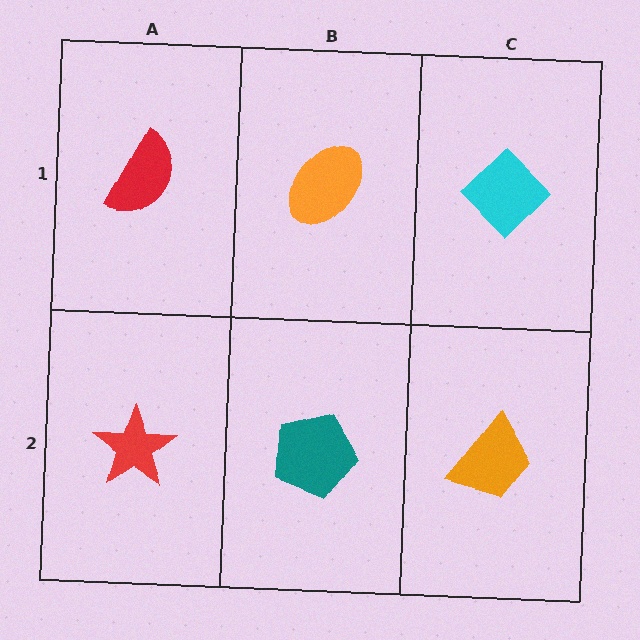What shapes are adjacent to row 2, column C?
A cyan diamond (row 1, column C), a teal pentagon (row 2, column B).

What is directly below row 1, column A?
A red star.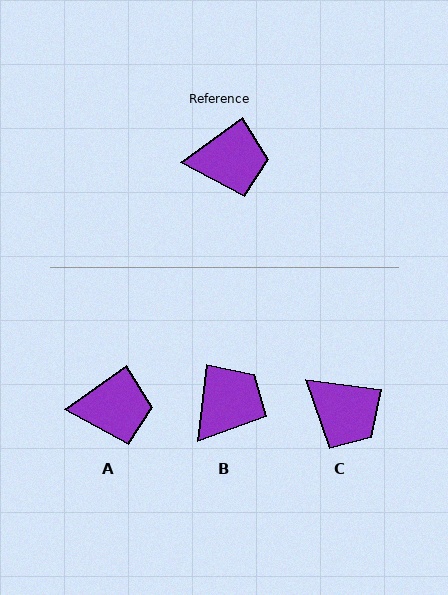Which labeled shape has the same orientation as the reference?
A.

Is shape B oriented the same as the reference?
No, it is off by about 48 degrees.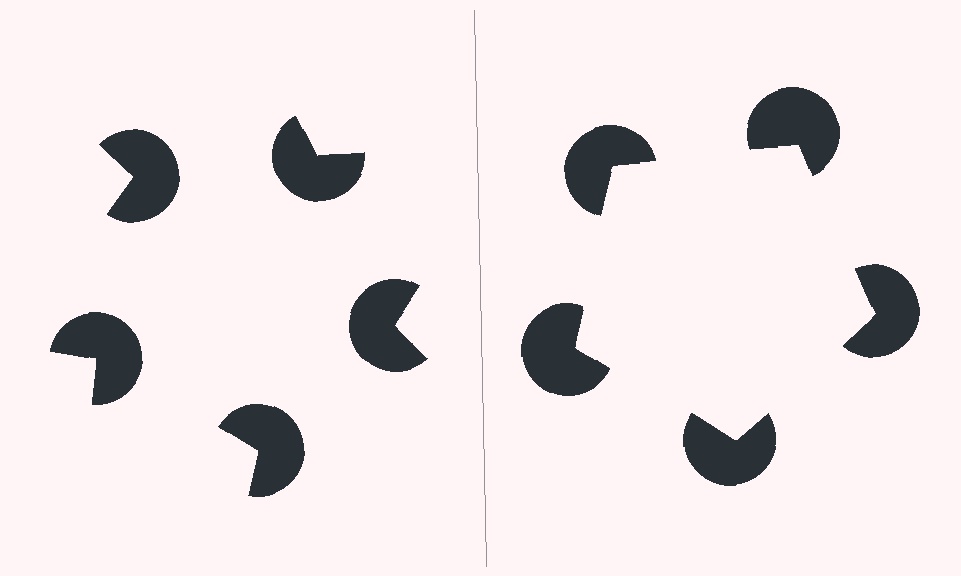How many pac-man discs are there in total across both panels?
10 — 5 on each side.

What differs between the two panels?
The pac-man discs are positioned identically on both sides; only the wedge orientations differ. On the right they align to a pentagon; on the left they are misaligned.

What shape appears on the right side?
An illusory pentagon.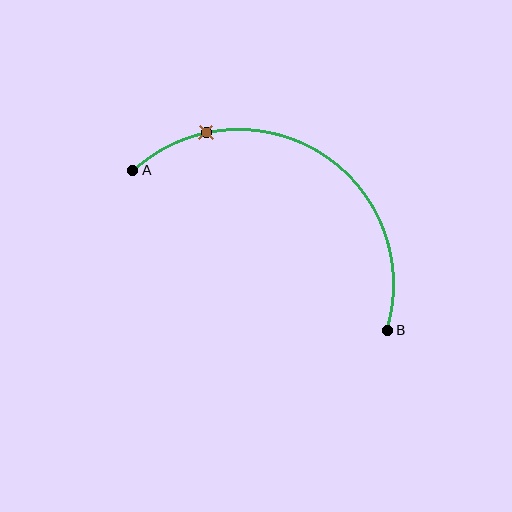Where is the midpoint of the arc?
The arc midpoint is the point on the curve farthest from the straight line joining A and B. It sits above that line.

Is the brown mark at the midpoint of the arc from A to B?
No. The brown mark lies on the arc but is closer to endpoint A. The arc midpoint would be at the point on the curve equidistant along the arc from both A and B.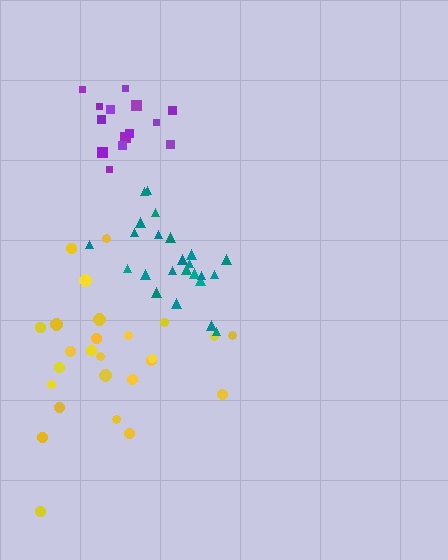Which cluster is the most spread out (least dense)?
Yellow.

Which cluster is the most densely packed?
Teal.